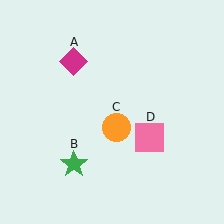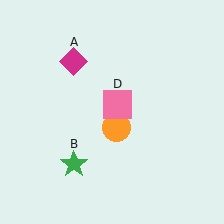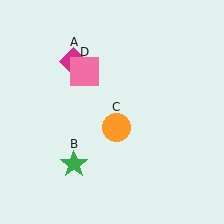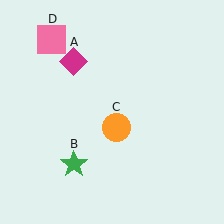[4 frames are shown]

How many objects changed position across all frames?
1 object changed position: pink square (object D).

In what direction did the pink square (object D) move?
The pink square (object D) moved up and to the left.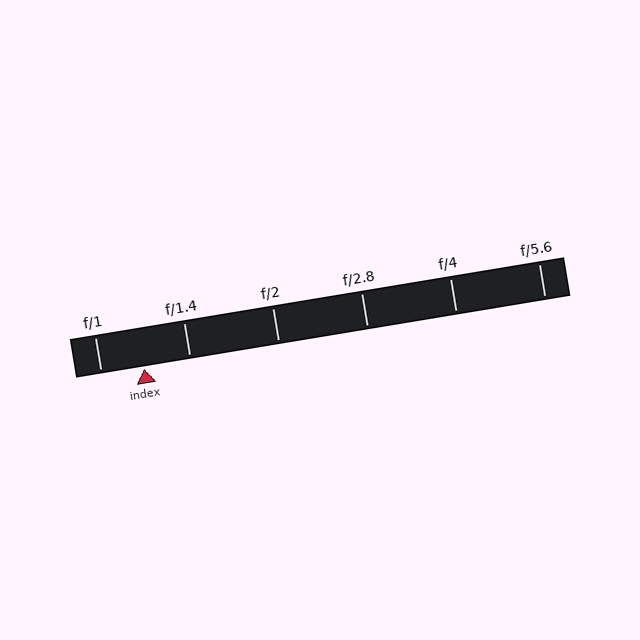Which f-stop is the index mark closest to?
The index mark is closest to f/1.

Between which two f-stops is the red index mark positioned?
The index mark is between f/1 and f/1.4.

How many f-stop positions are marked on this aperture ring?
There are 6 f-stop positions marked.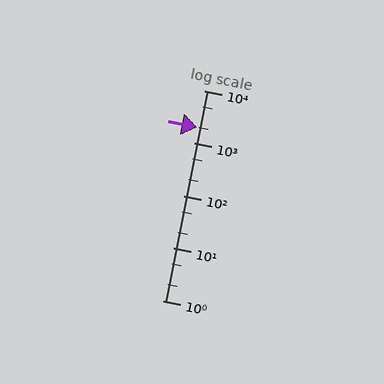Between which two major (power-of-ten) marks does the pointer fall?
The pointer is between 1000 and 10000.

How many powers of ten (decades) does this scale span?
The scale spans 4 decades, from 1 to 10000.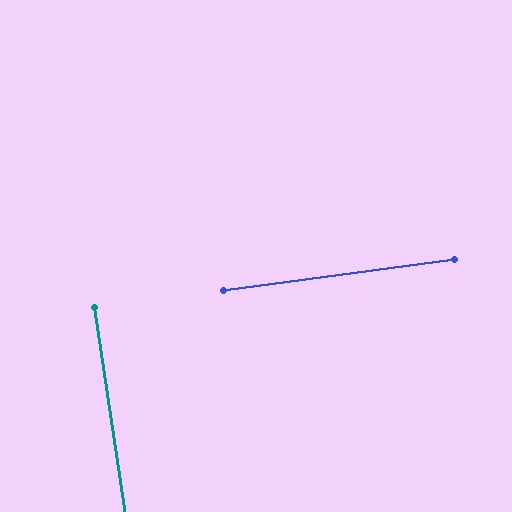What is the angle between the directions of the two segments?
Approximately 89 degrees.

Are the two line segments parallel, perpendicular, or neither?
Perpendicular — they meet at approximately 89°.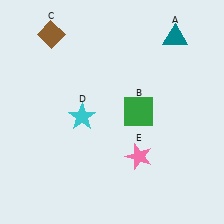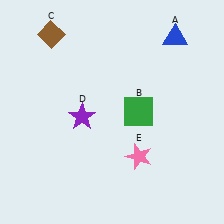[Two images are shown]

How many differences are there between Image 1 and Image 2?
There are 2 differences between the two images.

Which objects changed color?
A changed from teal to blue. D changed from cyan to purple.